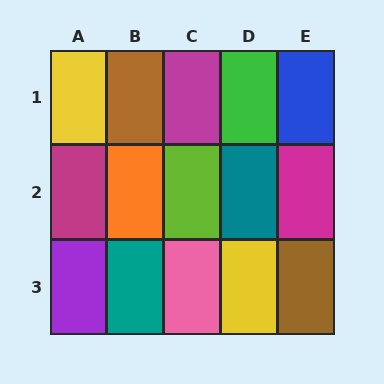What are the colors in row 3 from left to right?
Purple, teal, pink, yellow, brown.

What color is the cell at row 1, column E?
Blue.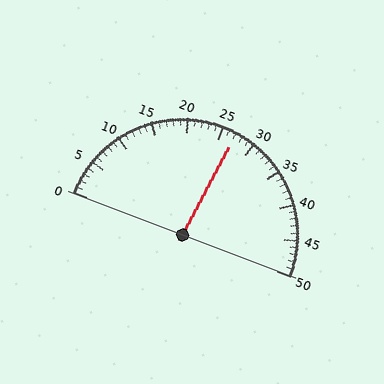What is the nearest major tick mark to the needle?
The nearest major tick mark is 25.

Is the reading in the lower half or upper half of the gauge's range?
The reading is in the upper half of the range (0 to 50).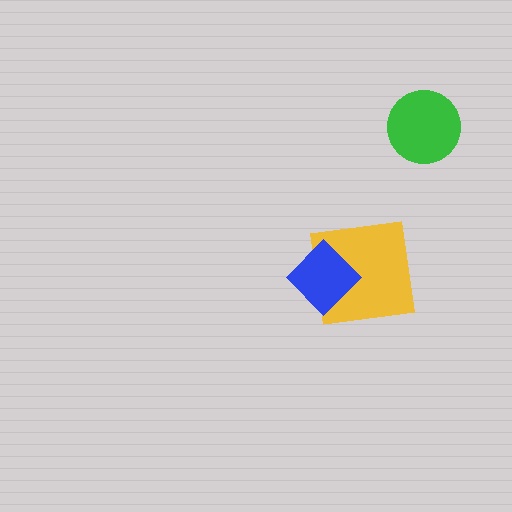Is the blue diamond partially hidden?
No, no other shape covers it.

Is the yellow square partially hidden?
Yes, it is partially covered by another shape.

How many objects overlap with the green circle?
0 objects overlap with the green circle.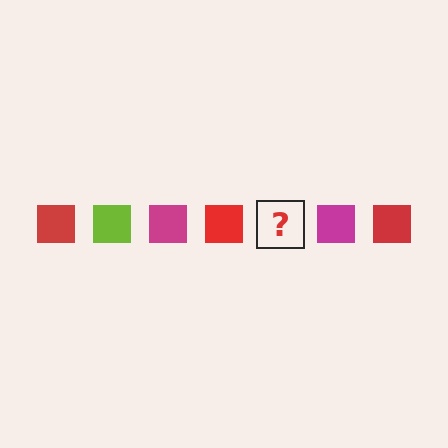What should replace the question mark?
The question mark should be replaced with a lime square.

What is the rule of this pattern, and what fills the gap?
The rule is that the pattern cycles through red, lime, magenta squares. The gap should be filled with a lime square.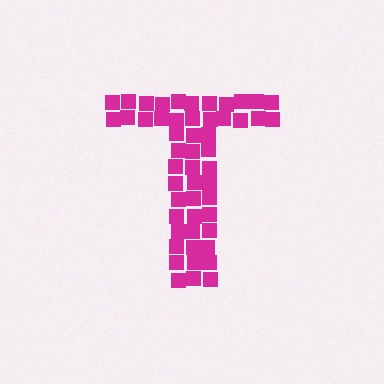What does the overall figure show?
The overall figure shows the letter T.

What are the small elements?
The small elements are squares.